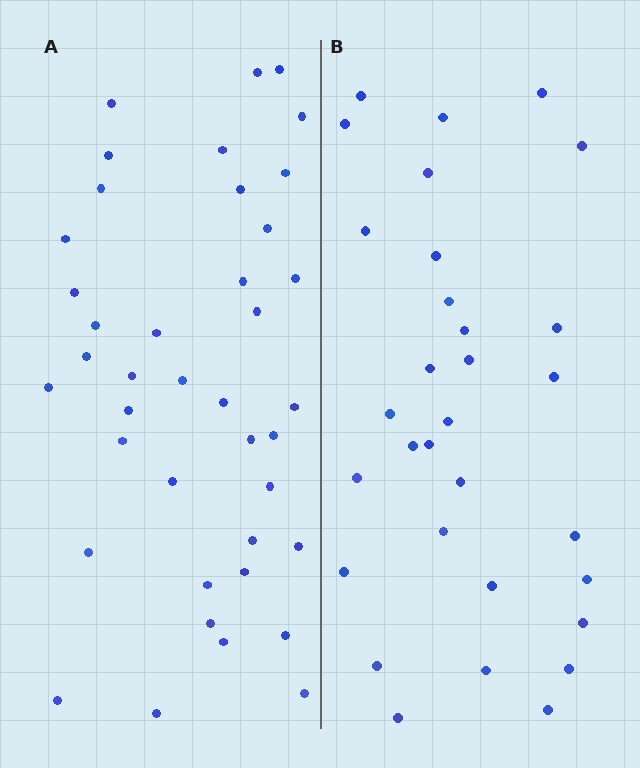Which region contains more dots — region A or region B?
Region A (the left region) has more dots.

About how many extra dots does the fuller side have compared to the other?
Region A has roughly 8 or so more dots than region B.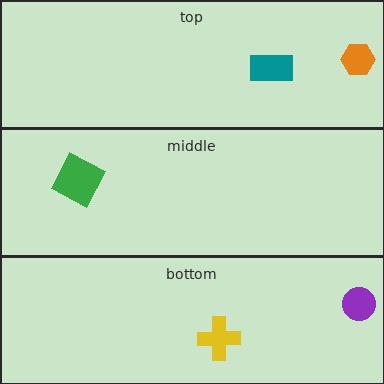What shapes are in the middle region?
The green square.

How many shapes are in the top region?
2.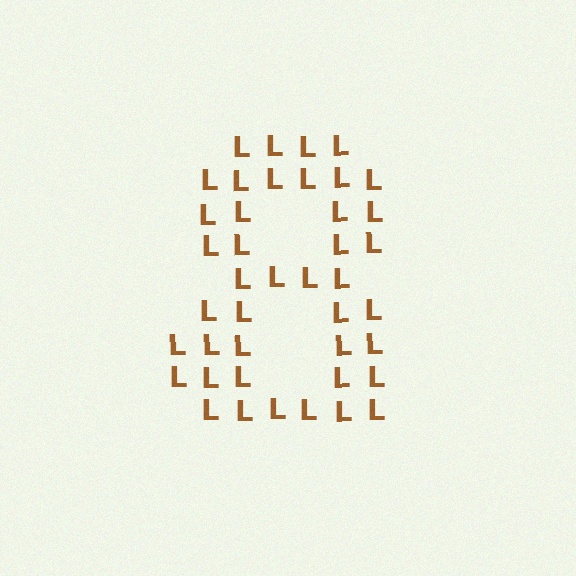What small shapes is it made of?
It is made of small letter L's.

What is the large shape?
The large shape is the digit 8.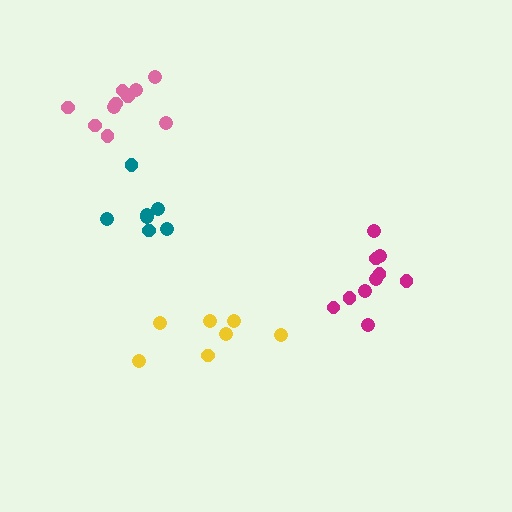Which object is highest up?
The pink cluster is topmost.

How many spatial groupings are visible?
There are 4 spatial groupings.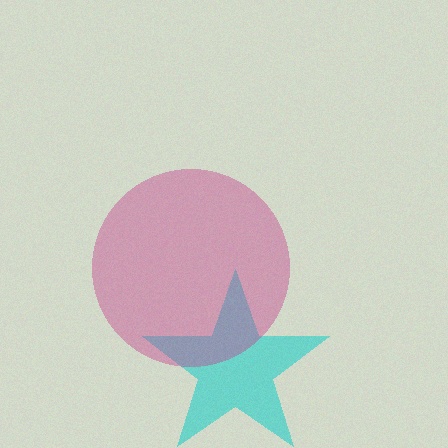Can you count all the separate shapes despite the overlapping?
Yes, there are 2 separate shapes.